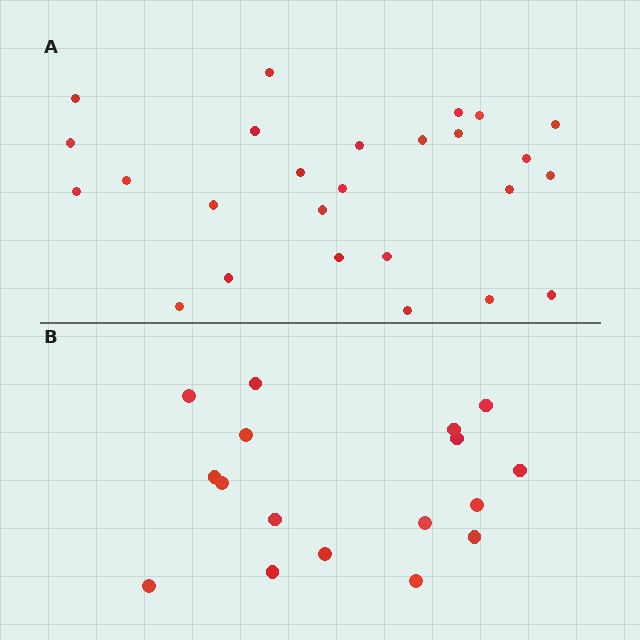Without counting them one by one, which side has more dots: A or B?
Region A (the top region) has more dots.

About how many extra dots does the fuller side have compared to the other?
Region A has roughly 8 or so more dots than region B.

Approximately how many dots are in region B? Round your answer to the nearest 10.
About 20 dots. (The exact count is 17, which rounds to 20.)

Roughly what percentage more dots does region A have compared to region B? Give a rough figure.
About 55% more.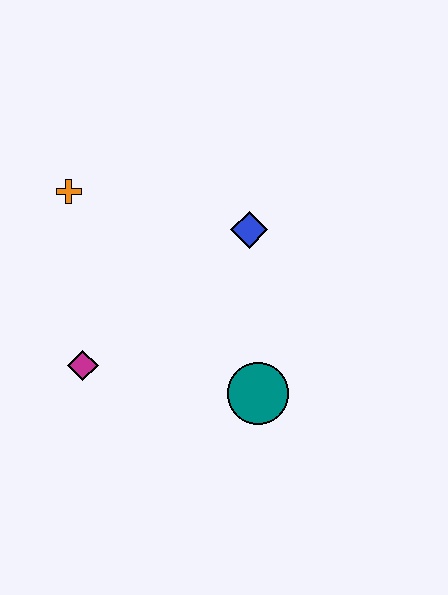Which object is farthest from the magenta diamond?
The blue diamond is farthest from the magenta diamond.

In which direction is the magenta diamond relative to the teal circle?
The magenta diamond is to the left of the teal circle.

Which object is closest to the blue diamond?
The teal circle is closest to the blue diamond.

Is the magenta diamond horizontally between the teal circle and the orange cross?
Yes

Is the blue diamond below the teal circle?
No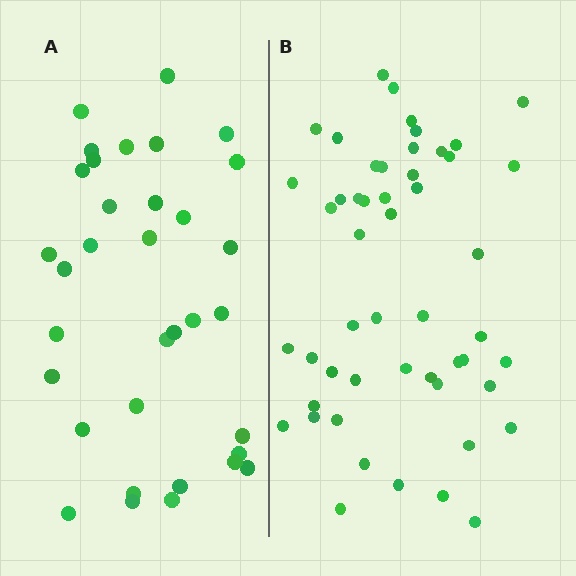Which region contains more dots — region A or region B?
Region B (the right region) has more dots.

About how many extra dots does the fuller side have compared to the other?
Region B has approximately 15 more dots than region A.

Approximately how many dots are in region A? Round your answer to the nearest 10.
About 30 dots. (The exact count is 34, which rounds to 30.)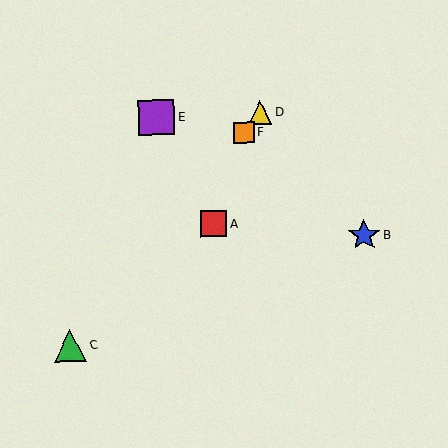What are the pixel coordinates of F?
Object F is at (244, 132).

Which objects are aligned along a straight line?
Objects C, D, F are aligned along a straight line.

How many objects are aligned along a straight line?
3 objects (C, D, F) are aligned along a straight line.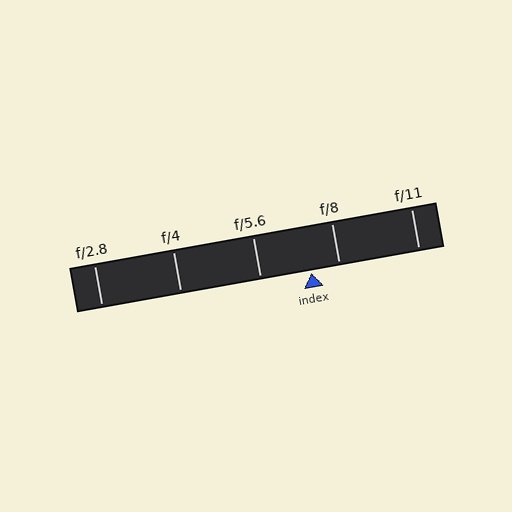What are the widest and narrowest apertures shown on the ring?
The widest aperture shown is f/2.8 and the narrowest is f/11.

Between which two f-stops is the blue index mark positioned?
The index mark is between f/5.6 and f/8.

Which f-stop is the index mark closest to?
The index mark is closest to f/8.